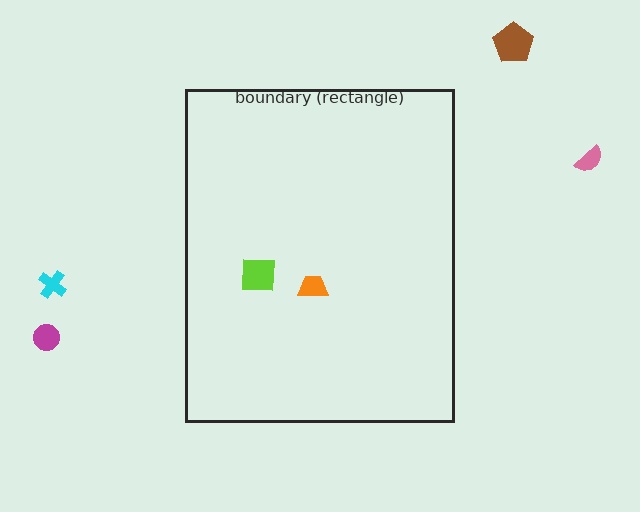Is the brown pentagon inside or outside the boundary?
Outside.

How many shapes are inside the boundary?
2 inside, 4 outside.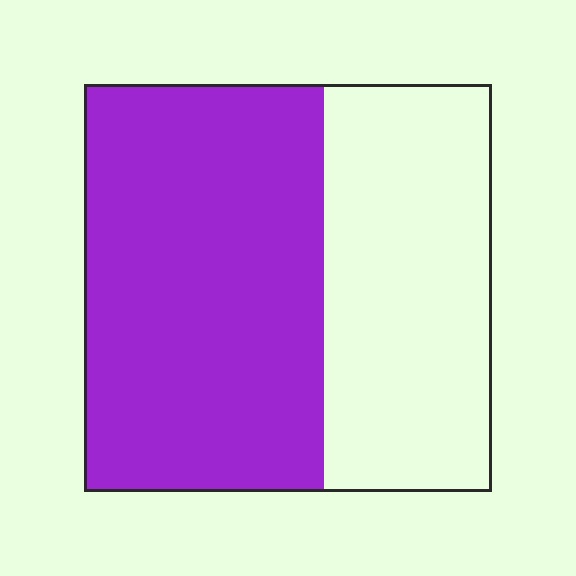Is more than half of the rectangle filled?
Yes.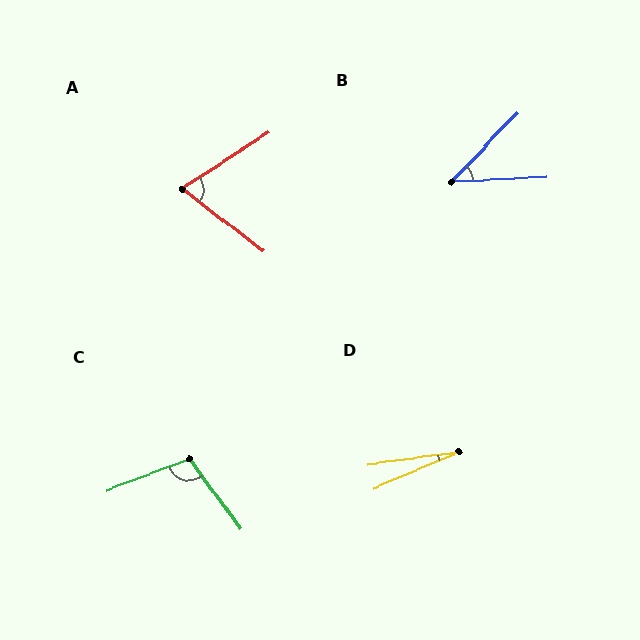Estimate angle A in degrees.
Approximately 71 degrees.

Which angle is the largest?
C, at approximately 106 degrees.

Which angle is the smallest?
D, at approximately 15 degrees.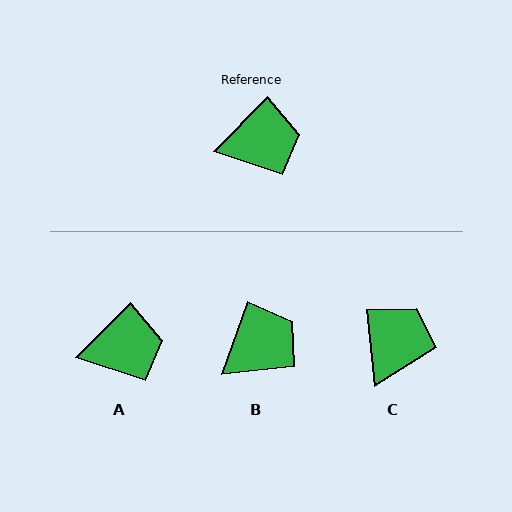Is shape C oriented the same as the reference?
No, it is off by about 50 degrees.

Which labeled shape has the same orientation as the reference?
A.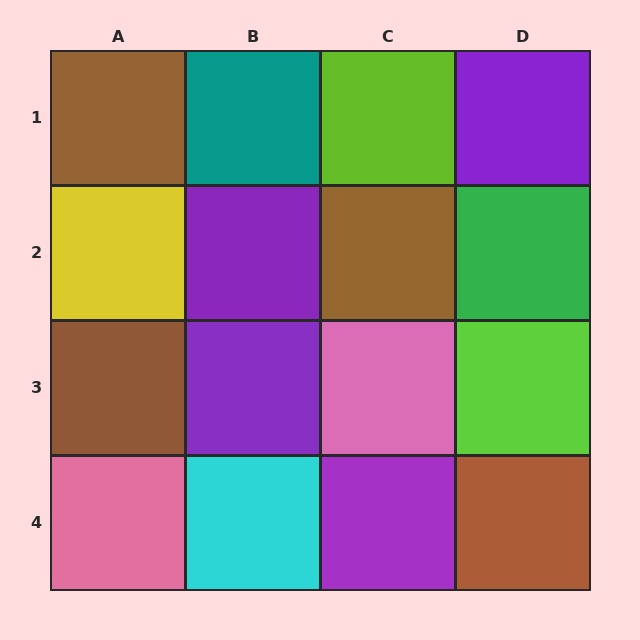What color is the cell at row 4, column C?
Purple.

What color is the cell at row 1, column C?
Lime.